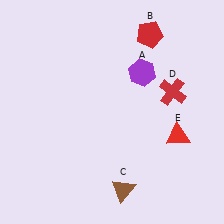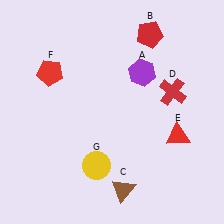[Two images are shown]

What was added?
A red pentagon (F), a yellow circle (G) were added in Image 2.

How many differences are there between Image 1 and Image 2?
There are 2 differences between the two images.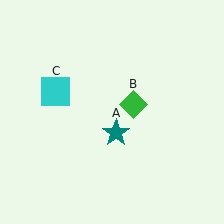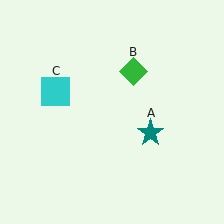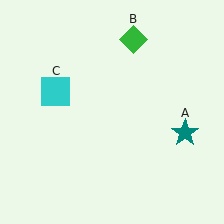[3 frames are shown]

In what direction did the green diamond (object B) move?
The green diamond (object B) moved up.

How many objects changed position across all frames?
2 objects changed position: teal star (object A), green diamond (object B).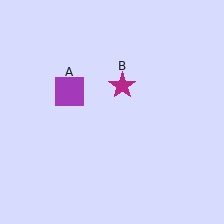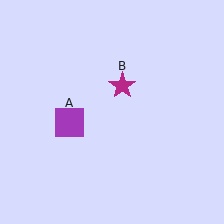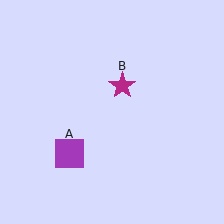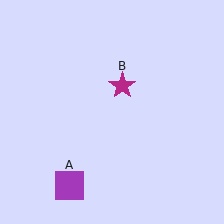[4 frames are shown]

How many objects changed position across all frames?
1 object changed position: purple square (object A).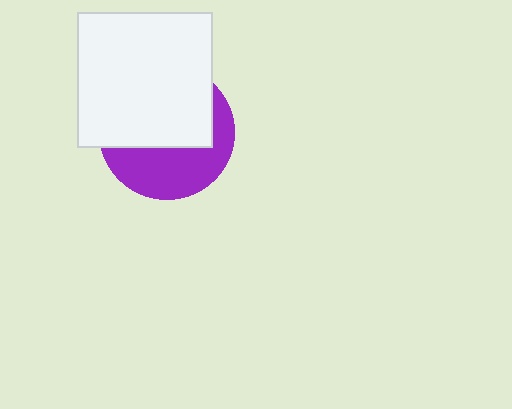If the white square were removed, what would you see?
You would see the complete purple circle.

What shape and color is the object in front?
The object in front is a white square.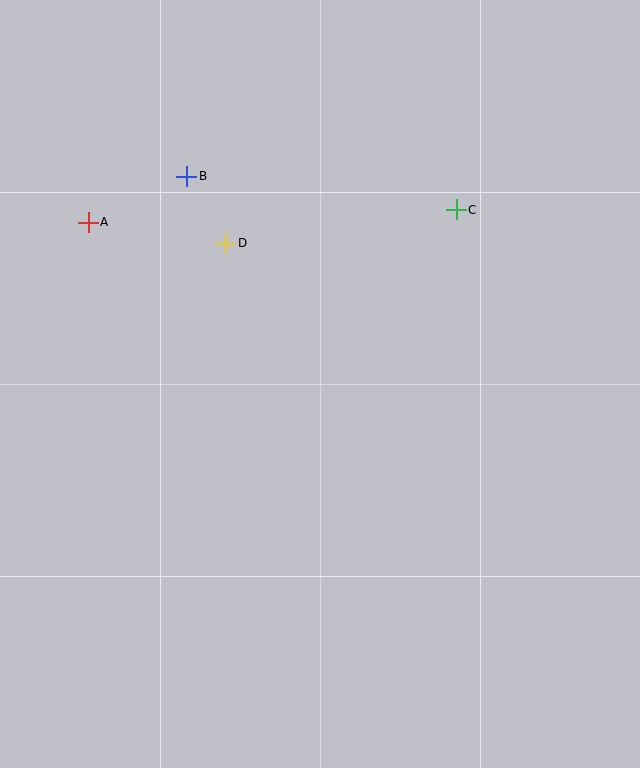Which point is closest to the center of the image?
Point D at (226, 243) is closest to the center.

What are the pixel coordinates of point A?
Point A is at (88, 222).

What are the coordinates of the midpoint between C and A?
The midpoint between C and A is at (272, 216).